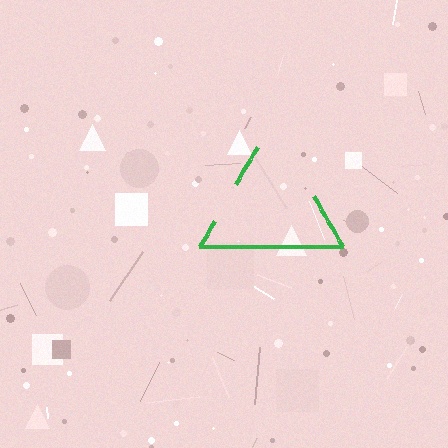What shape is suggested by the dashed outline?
The dashed outline suggests a triangle.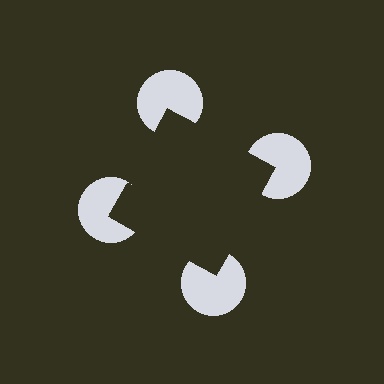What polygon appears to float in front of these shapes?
An illusory square — its edges are inferred from the aligned wedge cuts in the pac-man discs, not physically drawn.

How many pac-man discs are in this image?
There are 4 — one at each vertex of the illusory square.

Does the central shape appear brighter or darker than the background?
It typically appears slightly darker than the background, even though no actual brightness change is drawn.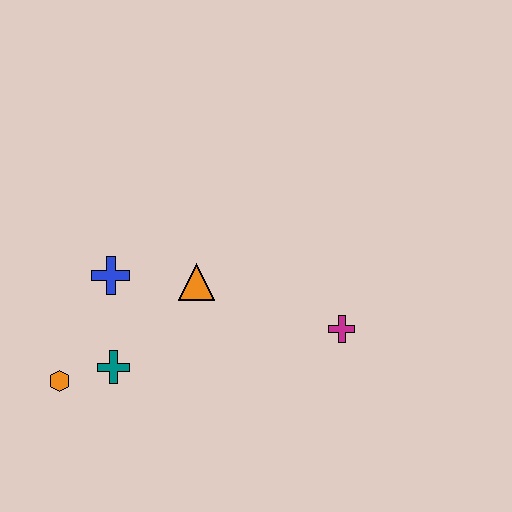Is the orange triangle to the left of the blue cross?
No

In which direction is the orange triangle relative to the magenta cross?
The orange triangle is to the left of the magenta cross.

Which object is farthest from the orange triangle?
The orange hexagon is farthest from the orange triangle.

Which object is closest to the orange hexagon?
The teal cross is closest to the orange hexagon.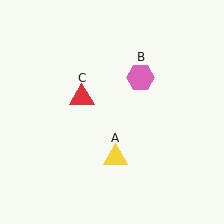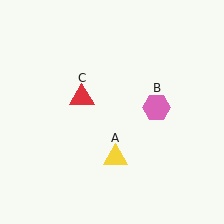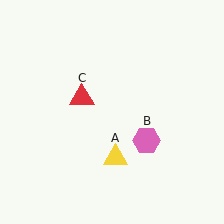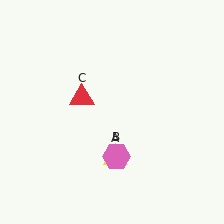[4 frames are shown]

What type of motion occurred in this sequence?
The pink hexagon (object B) rotated clockwise around the center of the scene.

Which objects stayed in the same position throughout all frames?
Yellow triangle (object A) and red triangle (object C) remained stationary.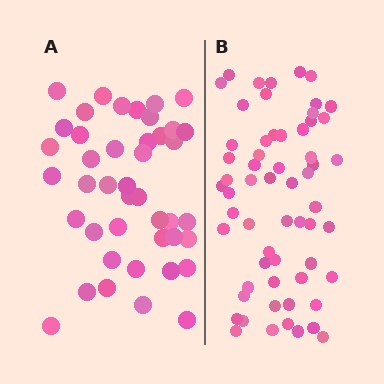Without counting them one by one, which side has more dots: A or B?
Region B (the right region) has more dots.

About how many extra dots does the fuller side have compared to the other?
Region B has approximately 15 more dots than region A.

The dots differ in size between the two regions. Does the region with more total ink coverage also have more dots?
No. Region A has more total ink coverage because its dots are larger, but region B actually contains more individual dots. Total area can be misleading — the number of items is what matters here.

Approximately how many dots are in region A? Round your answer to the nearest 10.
About 40 dots. (The exact count is 43, which rounds to 40.)